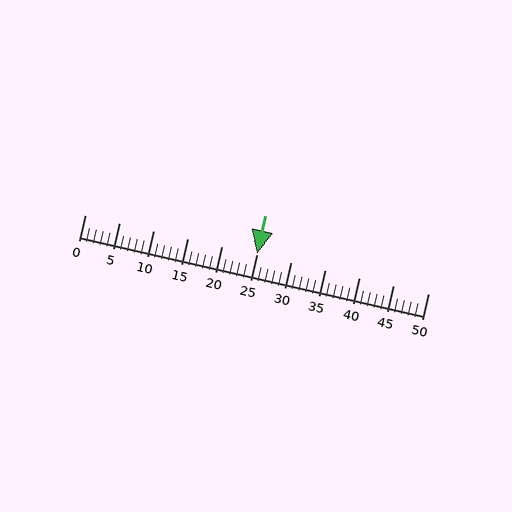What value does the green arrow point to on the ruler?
The green arrow points to approximately 25.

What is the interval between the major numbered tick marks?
The major tick marks are spaced 5 units apart.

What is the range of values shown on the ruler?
The ruler shows values from 0 to 50.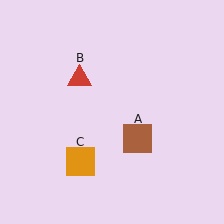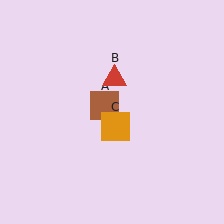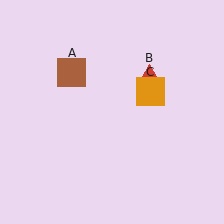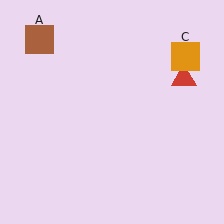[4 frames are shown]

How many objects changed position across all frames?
3 objects changed position: brown square (object A), red triangle (object B), orange square (object C).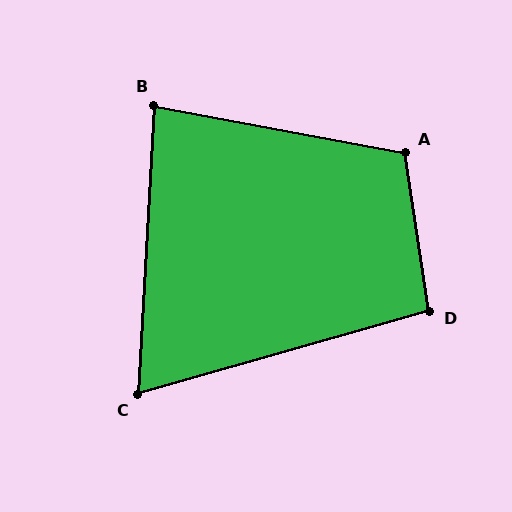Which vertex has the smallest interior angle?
C, at approximately 71 degrees.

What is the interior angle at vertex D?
Approximately 97 degrees (obtuse).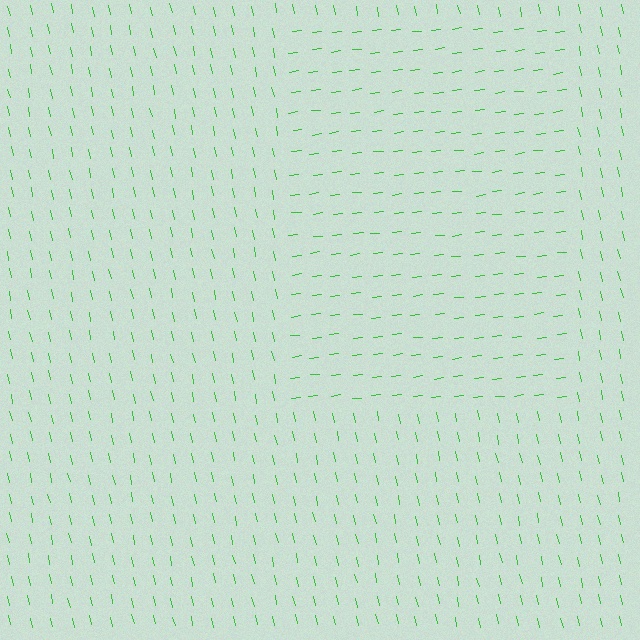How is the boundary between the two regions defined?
The boundary is defined purely by a change in line orientation (approximately 85 degrees difference). All lines are the same color and thickness.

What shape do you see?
I see a rectangle.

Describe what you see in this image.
The image is filled with small green line segments. A rectangle region in the image has lines oriented differently from the surrounding lines, creating a visible texture boundary.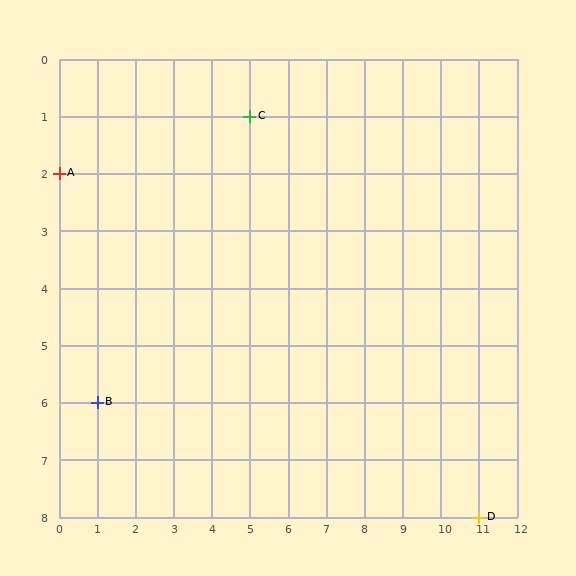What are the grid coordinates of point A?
Point A is at grid coordinates (0, 2).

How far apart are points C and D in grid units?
Points C and D are 6 columns and 7 rows apart (about 9.2 grid units diagonally).